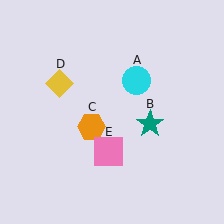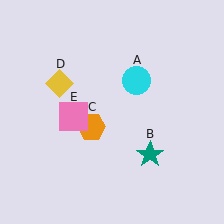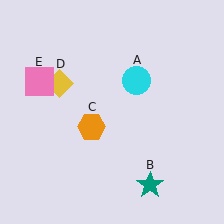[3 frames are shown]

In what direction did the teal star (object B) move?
The teal star (object B) moved down.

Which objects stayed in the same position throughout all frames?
Cyan circle (object A) and orange hexagon (object C) and yellow diamond (object D) remained stationary.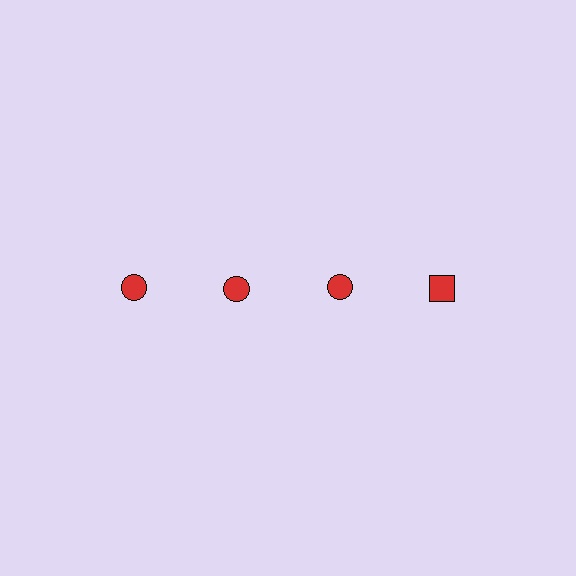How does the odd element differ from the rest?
It has a different shape: square instead of circle.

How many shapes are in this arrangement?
There are 4 shapes arranged in a grid pattern.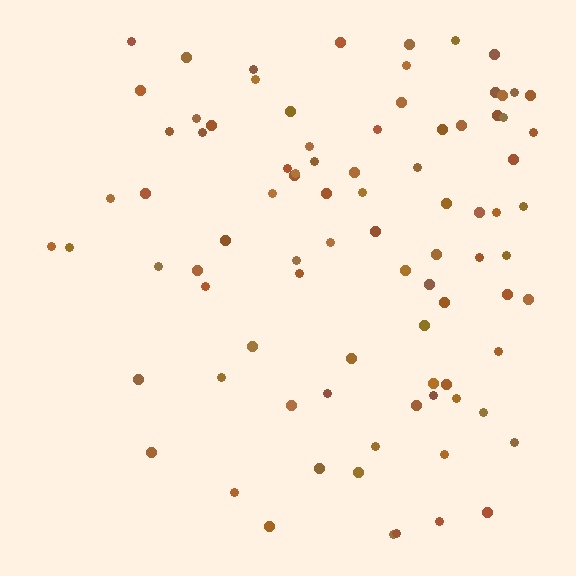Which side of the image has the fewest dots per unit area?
The left.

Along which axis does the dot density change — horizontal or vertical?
Horizontal.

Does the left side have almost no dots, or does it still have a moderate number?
Still a moderate number, just noticeably fewer than the right.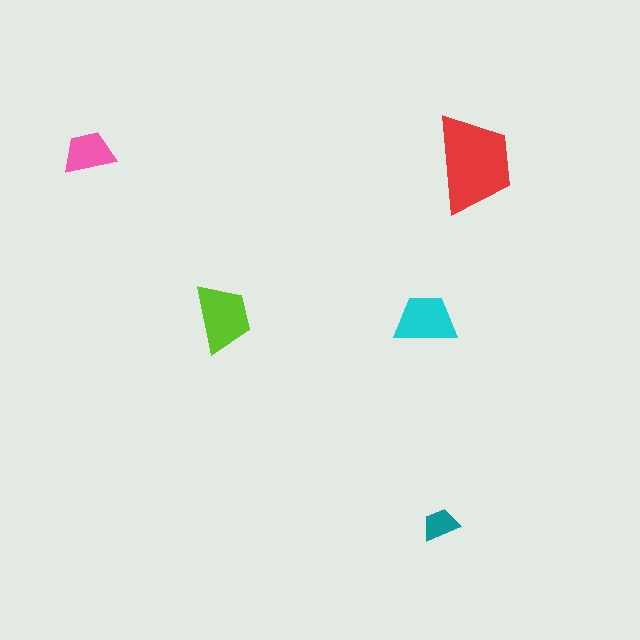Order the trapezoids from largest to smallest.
the red one, the lime one, the cyan one, the pink one, the teal one.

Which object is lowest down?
The teal trapezoid is bottommost.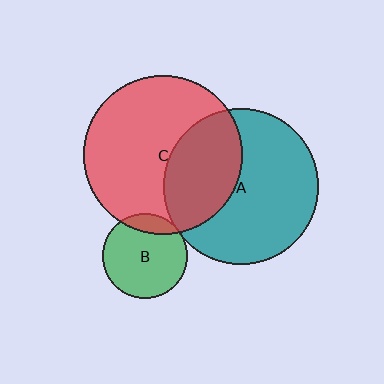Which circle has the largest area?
Circle C (red).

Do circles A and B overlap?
Yes.